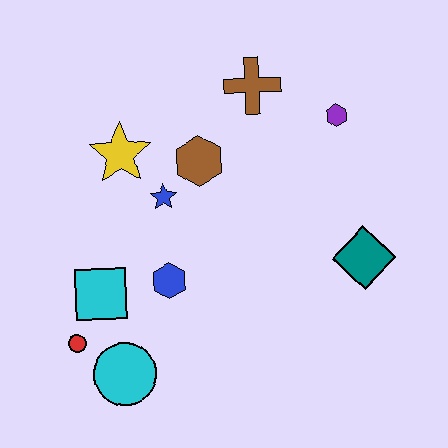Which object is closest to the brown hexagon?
The blue star is closest to the brown hexagon.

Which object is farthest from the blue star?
The teal diamond is farthest from the blue star.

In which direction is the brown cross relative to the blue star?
The brown cross is above the blue star.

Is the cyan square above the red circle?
Yes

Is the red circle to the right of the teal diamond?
No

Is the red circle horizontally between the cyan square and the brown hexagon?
No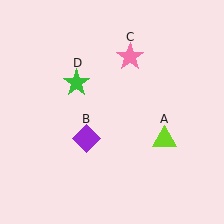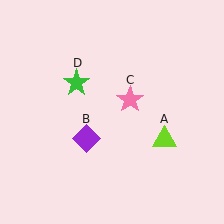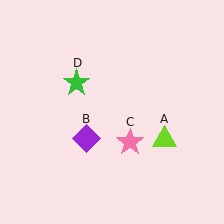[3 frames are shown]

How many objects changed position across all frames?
1 object changed position: pink star (object C).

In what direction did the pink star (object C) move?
The pink star (object C) moved down.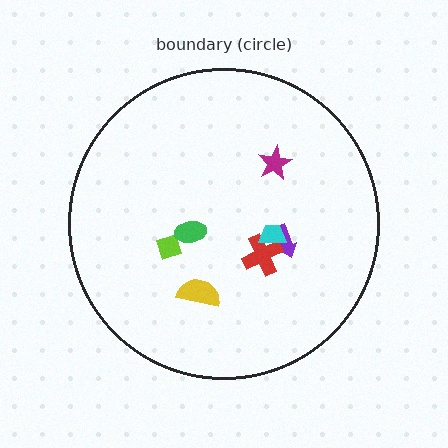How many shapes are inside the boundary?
7 inside, 0 outside.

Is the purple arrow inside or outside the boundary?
Inside.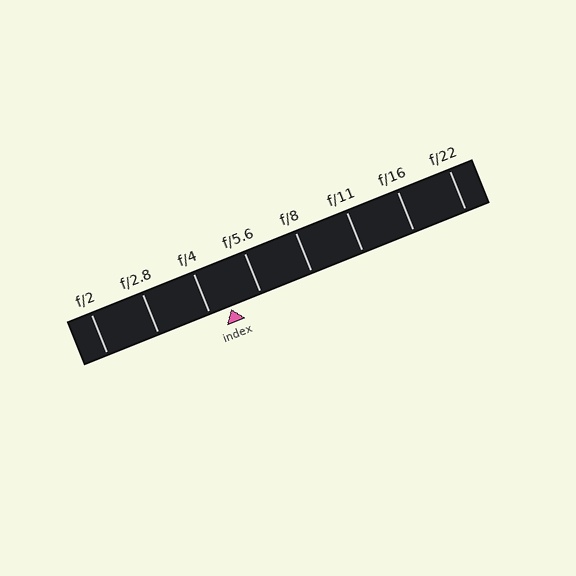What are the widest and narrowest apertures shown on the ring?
The widest aperture shown is f/2 and the narrowest is f/22.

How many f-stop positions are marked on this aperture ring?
There are 8 f-stop positions marked.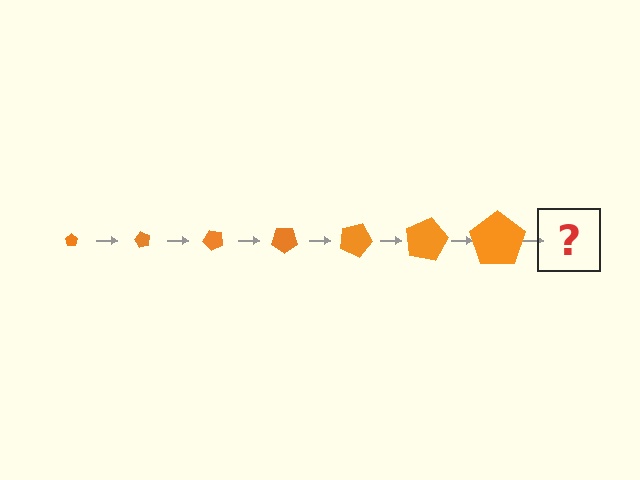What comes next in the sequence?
The next element should be a pentagon, larger than the previous one and rotated 420 degrees from the start.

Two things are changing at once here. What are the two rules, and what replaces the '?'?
The two rules are that the pentagon grows larger each step and it rotates 60 degrees each step. The '?' should be a pentagon, larger than the previous one and rotated 420 degrees from the start.